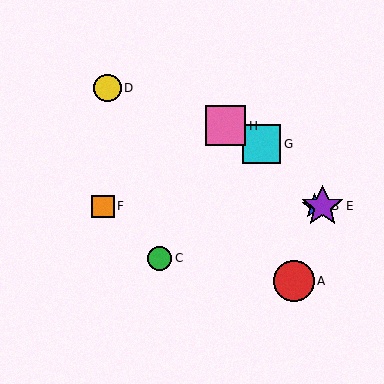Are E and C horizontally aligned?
No, E is at y≈206 and C is at y≈258.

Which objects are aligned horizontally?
Objects B, E, F are aligned horizontally.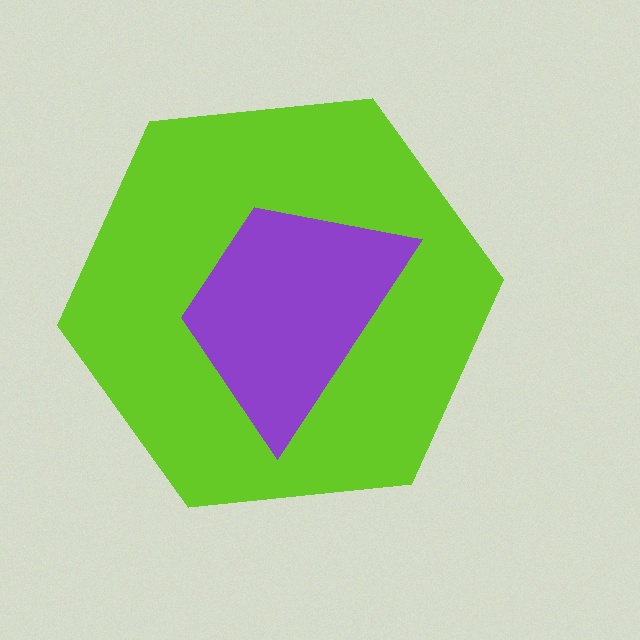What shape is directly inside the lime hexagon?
The purple trapezoid.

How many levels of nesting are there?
2.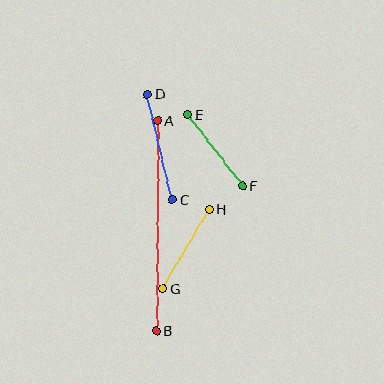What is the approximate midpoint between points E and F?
The midpoint is at approximately (215, 150) pixels.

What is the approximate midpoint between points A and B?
The midpoint is at approximately (157, 226) pixels.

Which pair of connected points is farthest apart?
Points A and B are farthest apart.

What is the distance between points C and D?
The distance is approximately 109 pixels.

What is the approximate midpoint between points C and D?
The midpoint is at approximately (160, 147) pixels.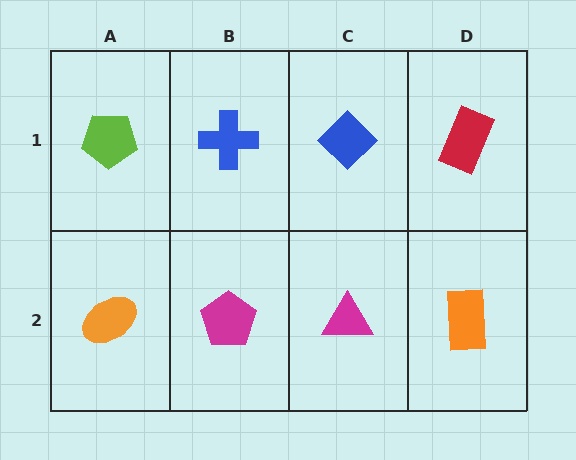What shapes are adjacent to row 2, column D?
A red rectangle (row 1, column D), a magenta triangle (row 2, column C).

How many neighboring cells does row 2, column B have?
3.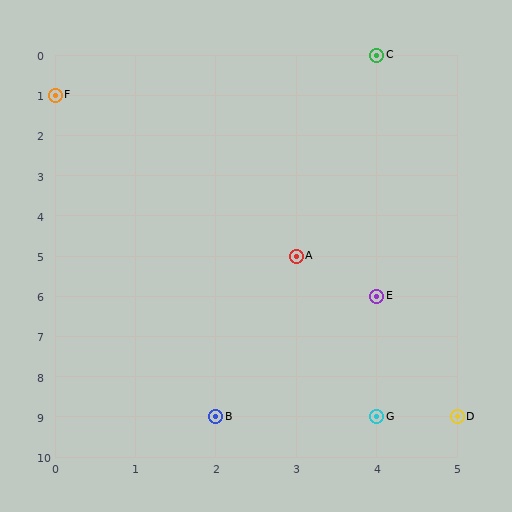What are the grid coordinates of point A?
Point A is at grid coordinates (3, 5).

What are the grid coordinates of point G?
Point G is at grid coordinates (4, 9).